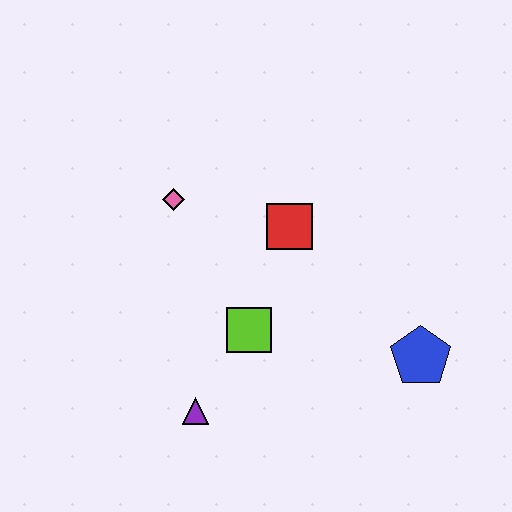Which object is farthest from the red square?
The purple triangle is farthest from the red square.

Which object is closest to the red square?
The lime square is closest to the red square.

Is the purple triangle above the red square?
No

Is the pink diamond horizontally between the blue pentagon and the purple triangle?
No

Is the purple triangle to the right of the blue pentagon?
No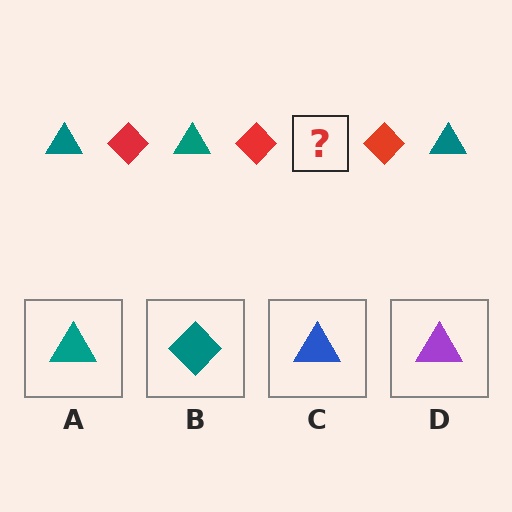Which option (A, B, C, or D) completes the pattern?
A.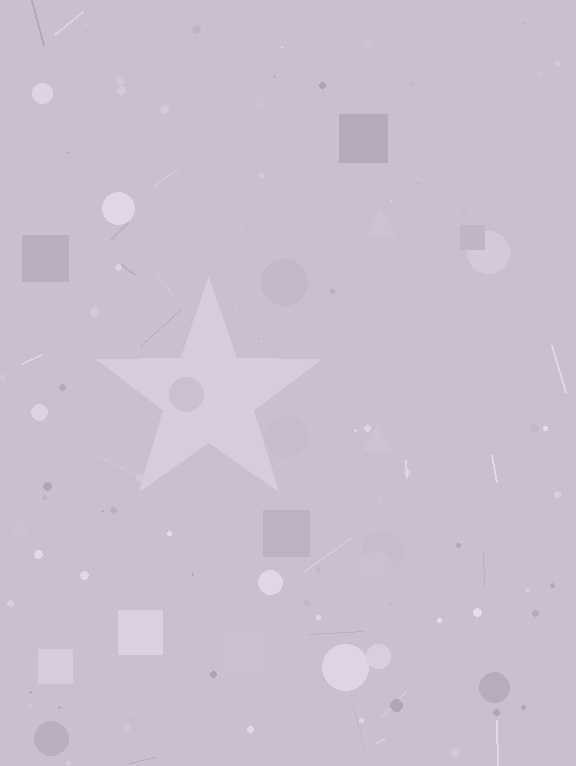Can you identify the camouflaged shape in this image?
The camouflaged shape is a star.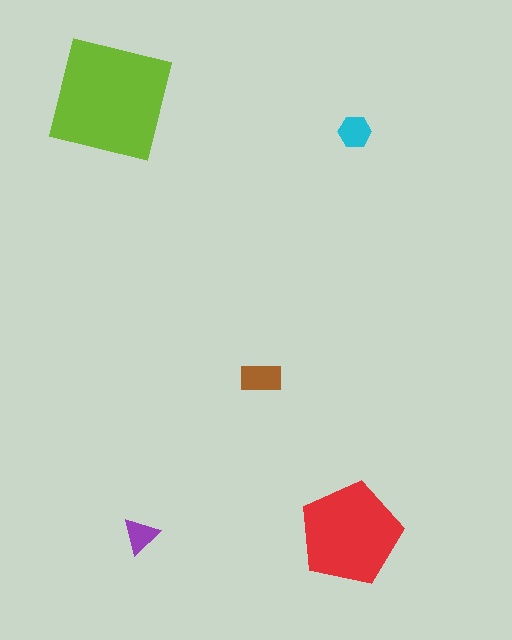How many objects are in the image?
There are 5 objects in the image.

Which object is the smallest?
The purple triangle.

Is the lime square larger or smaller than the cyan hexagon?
Larger.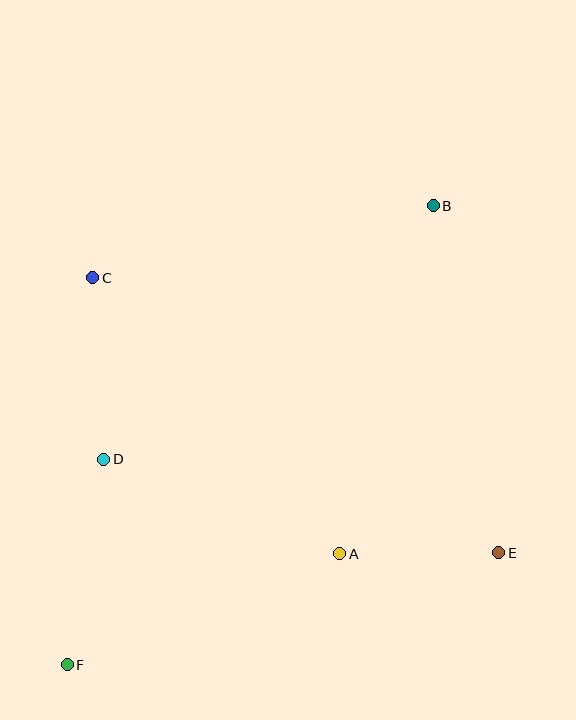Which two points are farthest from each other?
Points B and F are farthest from each other.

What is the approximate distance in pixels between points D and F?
The distance between D and F is approximately 209 pixels.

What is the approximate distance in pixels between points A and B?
The distance between A and B is approximately 360 pixels.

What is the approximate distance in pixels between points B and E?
The distance between B and E is approximately 353 pixels.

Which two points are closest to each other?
Points A and E are closest to each other.